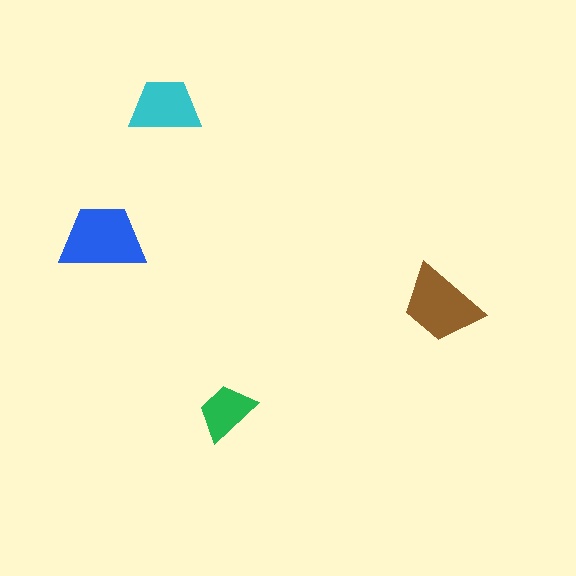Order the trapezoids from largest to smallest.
the blue one, the brown one, the cyan one, the green one.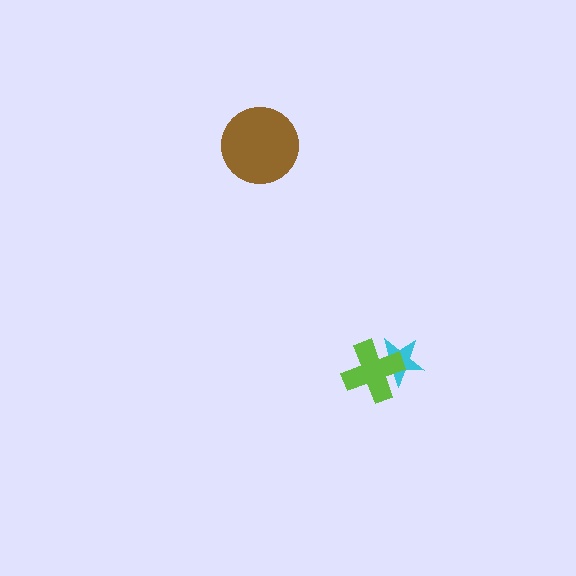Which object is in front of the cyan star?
The lime cross is in front of the cyan star.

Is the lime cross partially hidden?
No, no other shape covers it.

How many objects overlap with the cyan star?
1 object overlaps with the cyan star.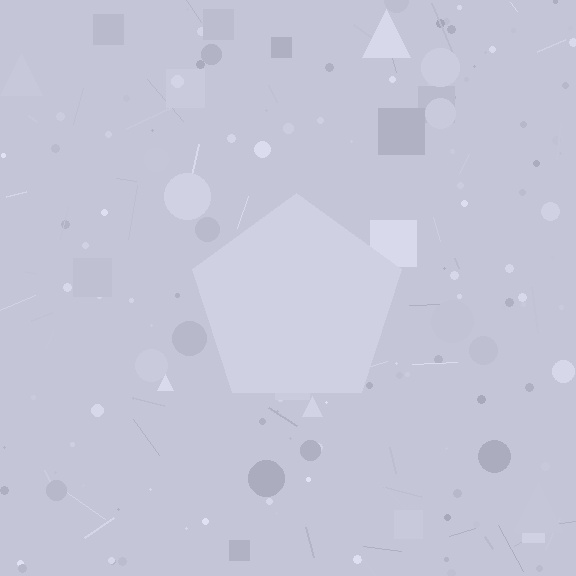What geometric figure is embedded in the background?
A pentagon is embedded in the background.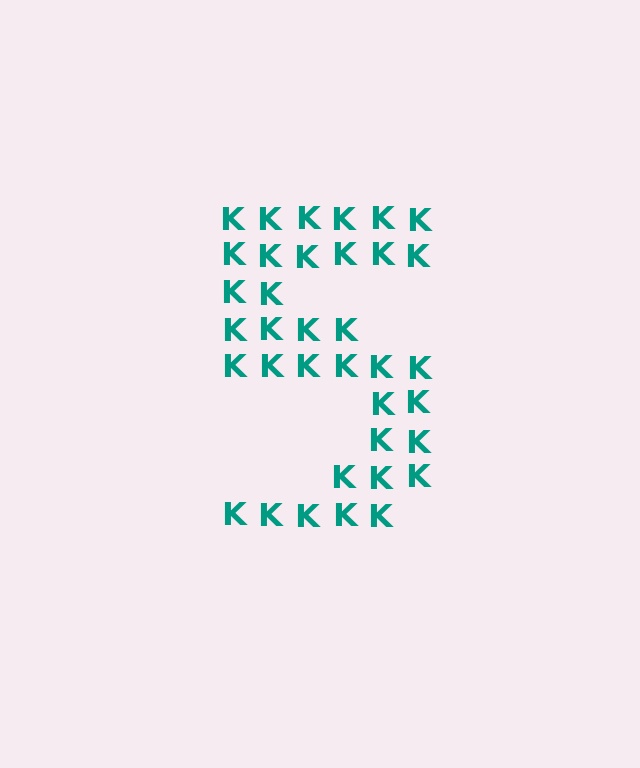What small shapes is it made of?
It is made of small letter K's.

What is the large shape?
The large shape is the digit 5.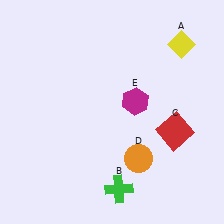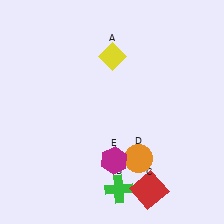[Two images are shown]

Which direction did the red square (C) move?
The red square (C) moved down.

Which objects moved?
The objects that moved are: the yellow diamond (A), the red square (C), the magenta hexagon (E).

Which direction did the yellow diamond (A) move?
The yellow diamond (A) moved left.